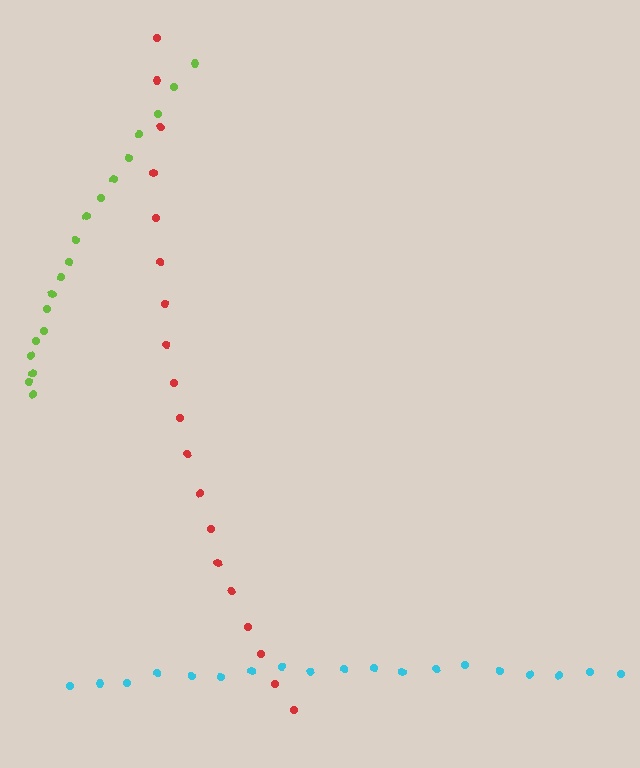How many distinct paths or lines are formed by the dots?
There are 3 distinct paths.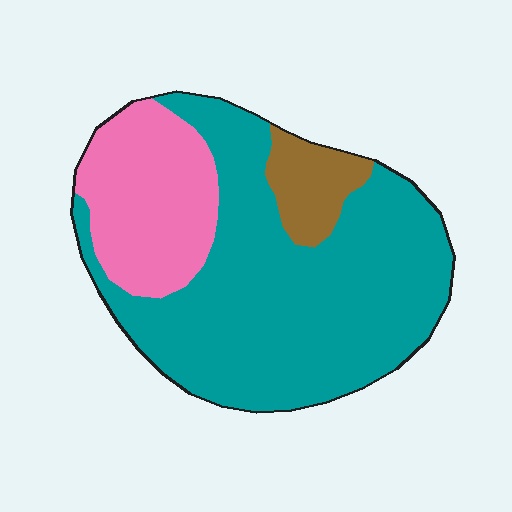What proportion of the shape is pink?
Pink takes up about one quarter (1/4) of the shape.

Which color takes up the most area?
Teal, at roughly 65%.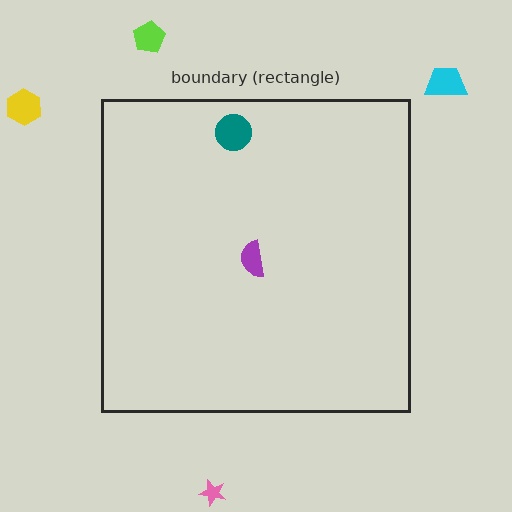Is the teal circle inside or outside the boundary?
Inside.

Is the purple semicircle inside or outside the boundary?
Inside.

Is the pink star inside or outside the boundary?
Outside.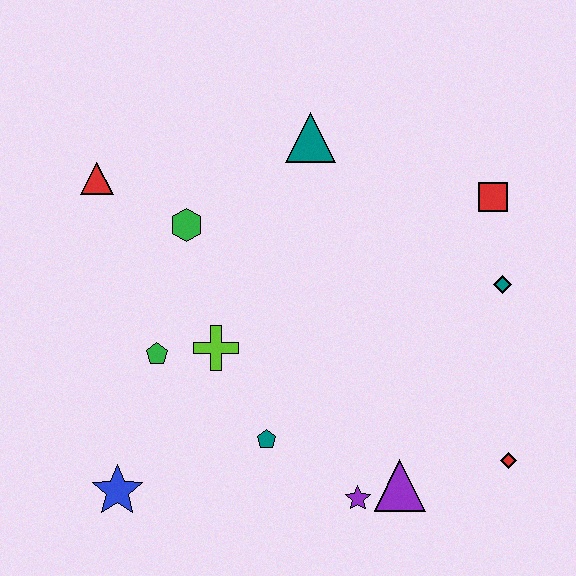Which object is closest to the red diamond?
The purple triangle is closest to the red diamond.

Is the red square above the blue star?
Yes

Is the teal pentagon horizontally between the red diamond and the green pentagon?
Yes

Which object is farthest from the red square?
The blue star is farthest from the red square.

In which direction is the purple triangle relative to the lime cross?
The purple triangle is to the right of the lime cross.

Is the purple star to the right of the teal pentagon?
Yes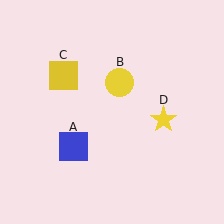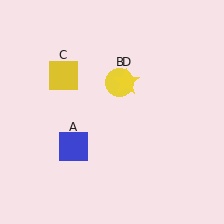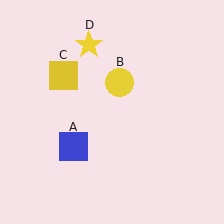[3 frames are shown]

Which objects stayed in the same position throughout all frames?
Blue square (object A) and yellow circle (object B) and yellow square (object C) remained stationary.